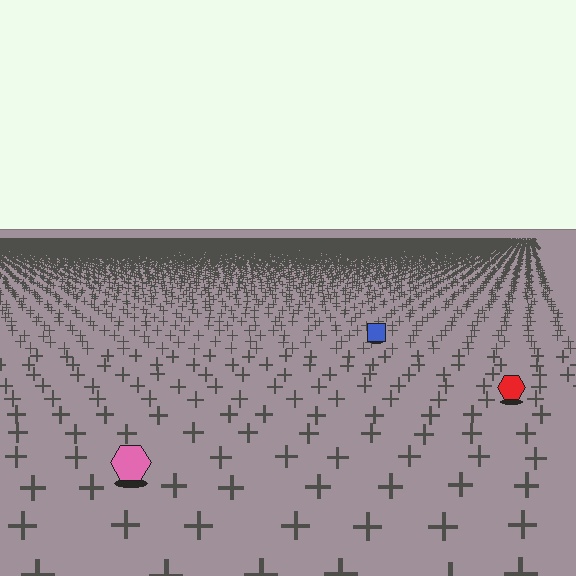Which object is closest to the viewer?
The pink hexagon is closest. The texture marks near it are larger and more spread out.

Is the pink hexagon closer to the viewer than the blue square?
Yes. The pink hexagon is closer — you can tell from the texture gradient: the ground texture is coarser near it.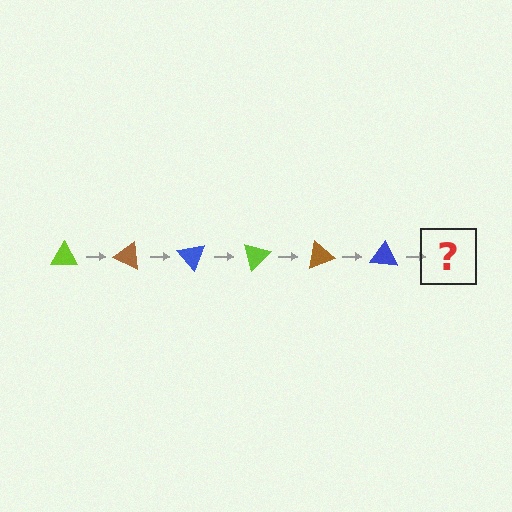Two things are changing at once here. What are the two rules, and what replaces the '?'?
The two rules are that it rotates 25 degrees each step and the color cycles through lime, brown, and blue. The '?' should be a lime triangle, rotated 150 degrees from the start.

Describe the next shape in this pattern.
It should be a lime triangle, rotated 150 degrees from the start.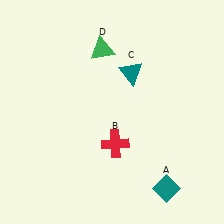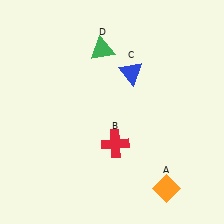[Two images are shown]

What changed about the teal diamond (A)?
In Image 1, A is teal. In Image 2, it changed to orange.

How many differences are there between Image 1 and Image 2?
There are 2 differences between the two images.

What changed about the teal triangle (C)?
In Image 1, C is teal. In Image 2, it changed to blue.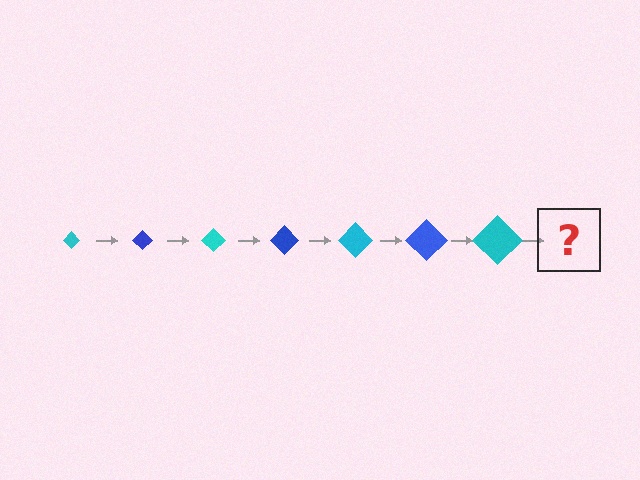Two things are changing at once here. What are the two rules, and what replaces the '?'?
The two rules are that the diamond grows larger each step and the color cycles through cyan and blue. The '?' should be a blue diamond, larger than the previous one.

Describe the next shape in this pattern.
It should be a blue diamond, larger than the previous one.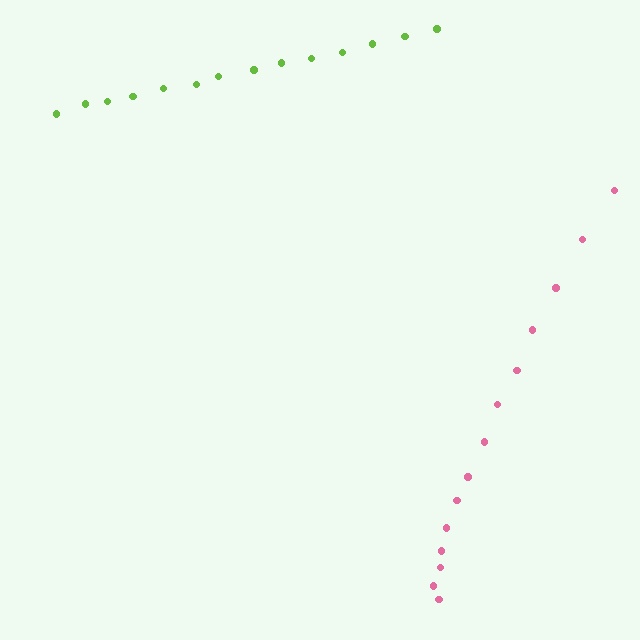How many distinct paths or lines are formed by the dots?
There are 2 distinct paths.